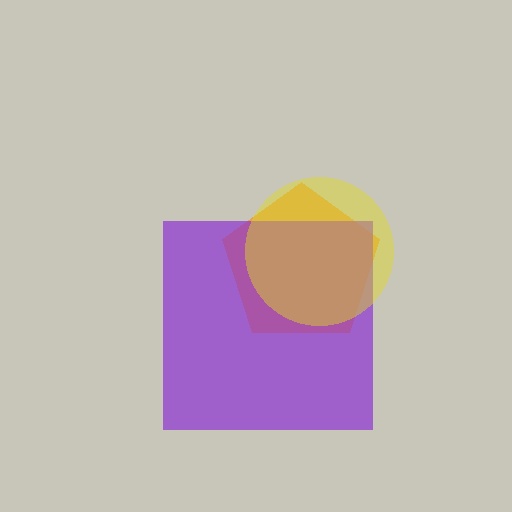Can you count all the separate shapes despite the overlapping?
Yes, there are 3 separate shapes.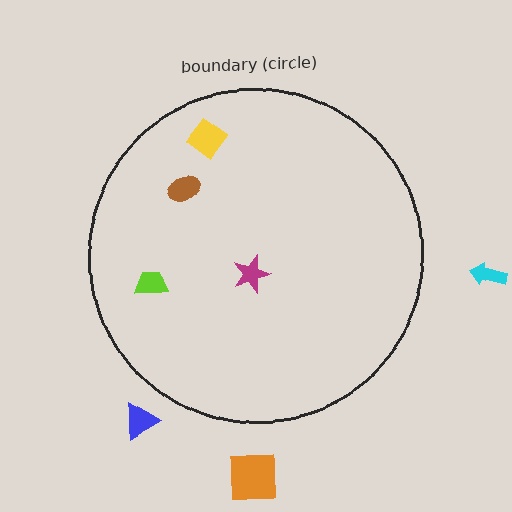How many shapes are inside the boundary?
4 inside, 3 outside.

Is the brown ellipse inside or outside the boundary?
Inside.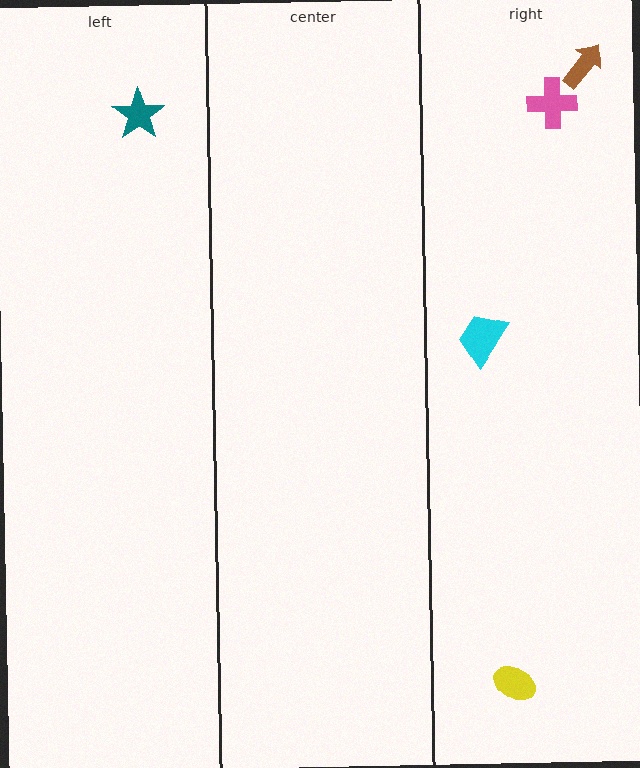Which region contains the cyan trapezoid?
The right region.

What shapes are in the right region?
The brown arrow, the pink cross, the yellow ellipse, the cyan trapezoid.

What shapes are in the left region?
The teal star.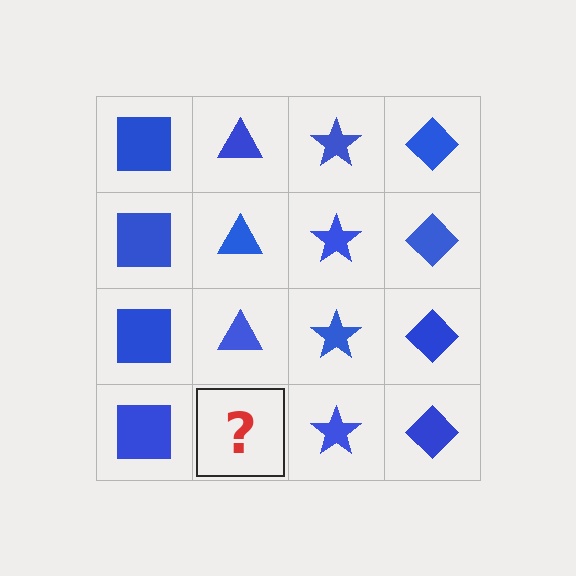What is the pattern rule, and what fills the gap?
The rule is that each column has a consistent shape. The gap should be filled with a blue triangle.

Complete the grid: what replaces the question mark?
The question mark should be replaced with a blue triangle.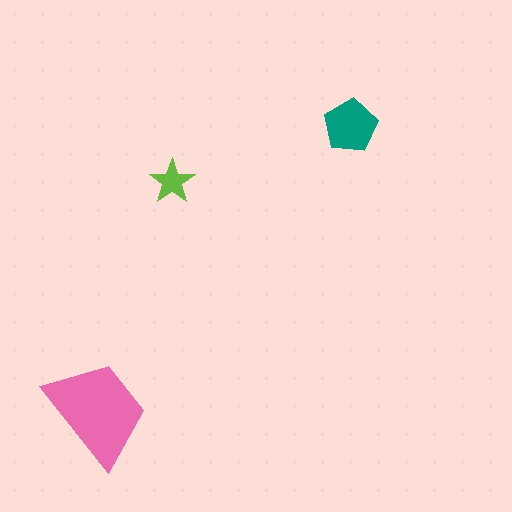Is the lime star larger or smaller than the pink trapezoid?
Smaller.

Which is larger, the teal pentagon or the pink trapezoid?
The pink trapezoid.